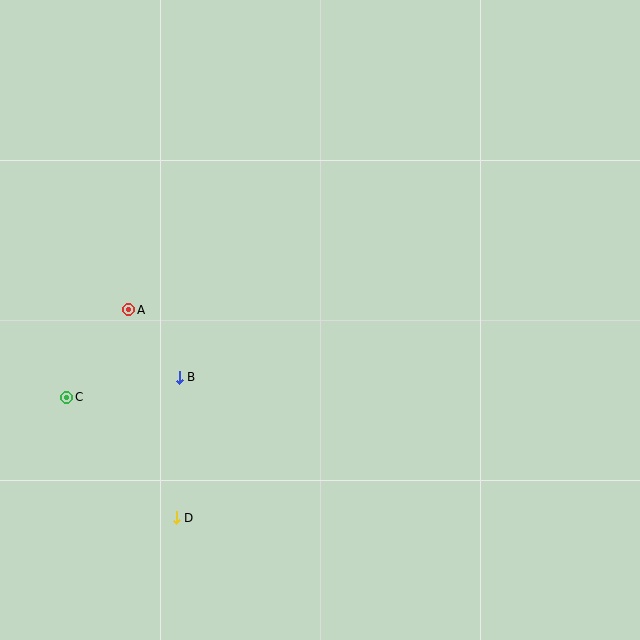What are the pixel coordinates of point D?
Point D is at (176, 518).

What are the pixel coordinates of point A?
Point A is at (129, 310).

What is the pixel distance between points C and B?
The distance between C and B is 114 pixels.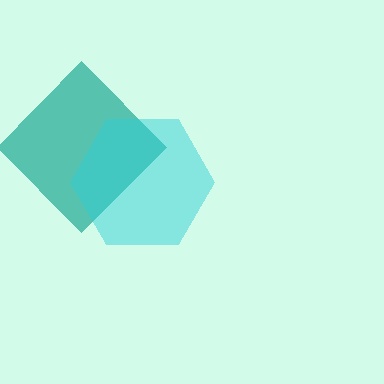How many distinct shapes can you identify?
There are 2 distinct shapes: a teal diamond, a cyan hexagon.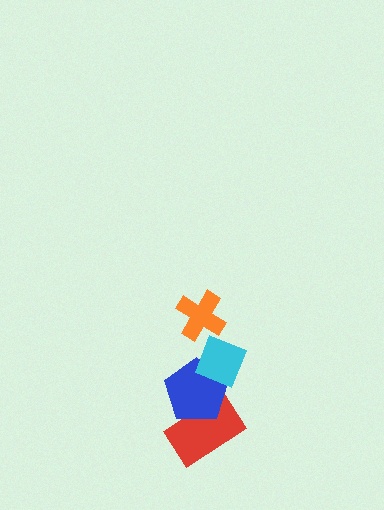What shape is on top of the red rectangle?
The blue pentagon is on top of the red rectangle.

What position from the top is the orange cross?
The orange cross is 1st from the top.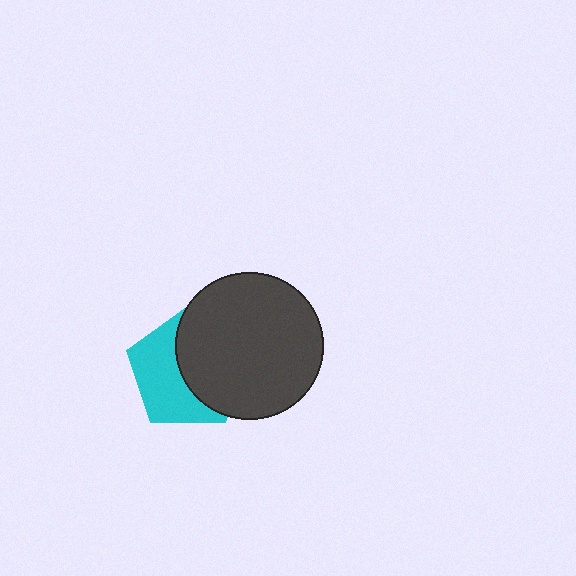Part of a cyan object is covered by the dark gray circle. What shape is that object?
It is a pentagon.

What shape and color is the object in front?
The object in front is a dark gray circle.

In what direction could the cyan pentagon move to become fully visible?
The cyan pentagon could move left. That would shift it out from behind the dark gray circle entirely.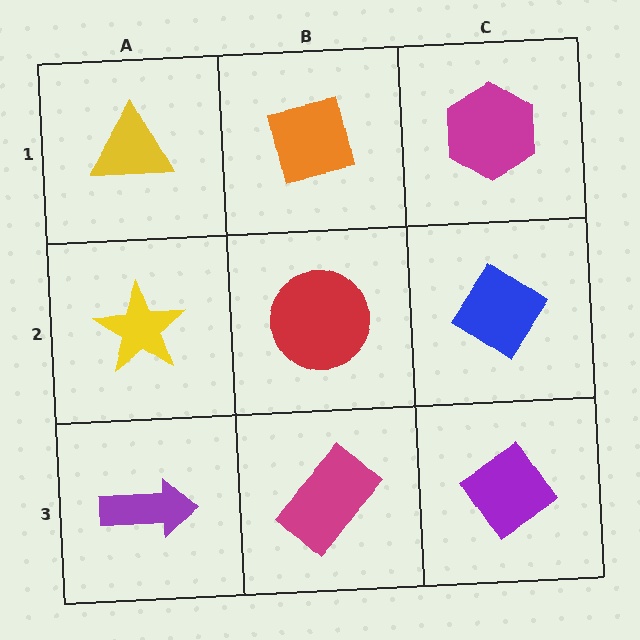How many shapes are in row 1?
3 shapes.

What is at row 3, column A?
A purple arrow.